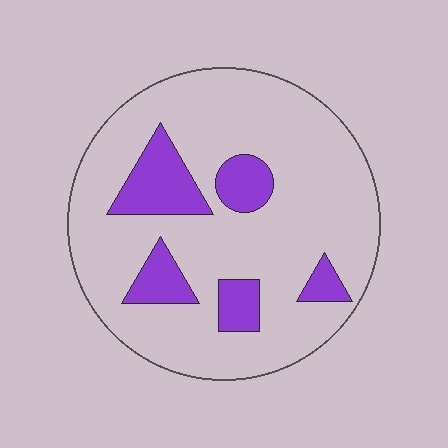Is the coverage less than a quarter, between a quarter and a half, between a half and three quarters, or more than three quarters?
Less than a quarter.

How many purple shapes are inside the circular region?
5.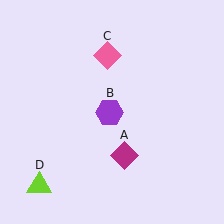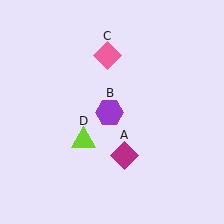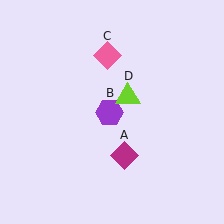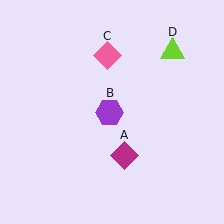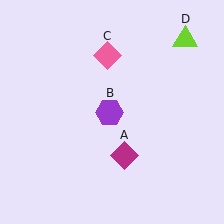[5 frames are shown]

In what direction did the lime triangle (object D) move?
The lime triangle (object D) moved up and to the right.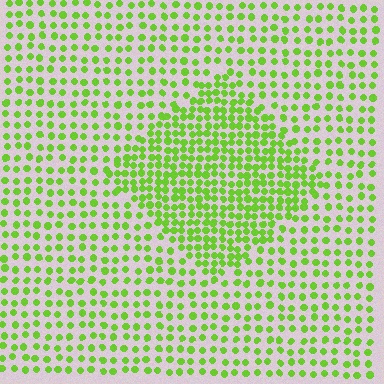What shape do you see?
I see a diamond.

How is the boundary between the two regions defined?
The boundary is defined by a change in element density (approximately 1.9x ratio). All elements are the same color, size, and shape.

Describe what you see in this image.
The image contains small lime elements arranged at two different densities. A diamond-shaped region is visible where the elements are more densely packed than the surrounding area.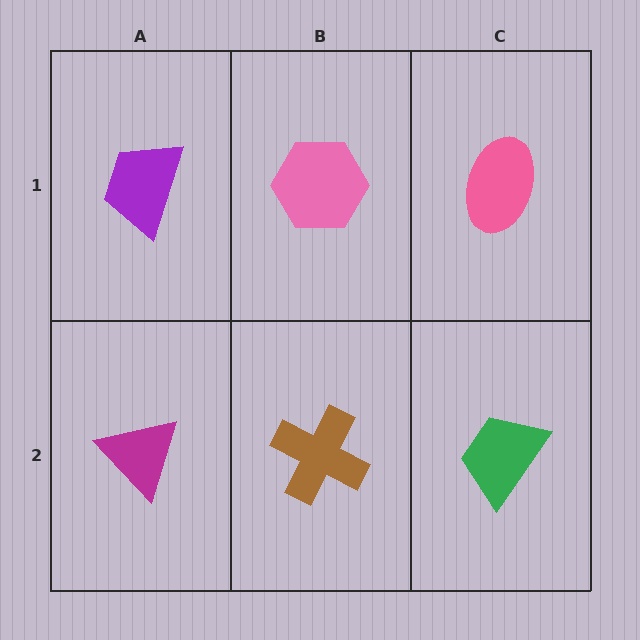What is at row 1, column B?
A pink hexagon.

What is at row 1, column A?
A purple trapezoid.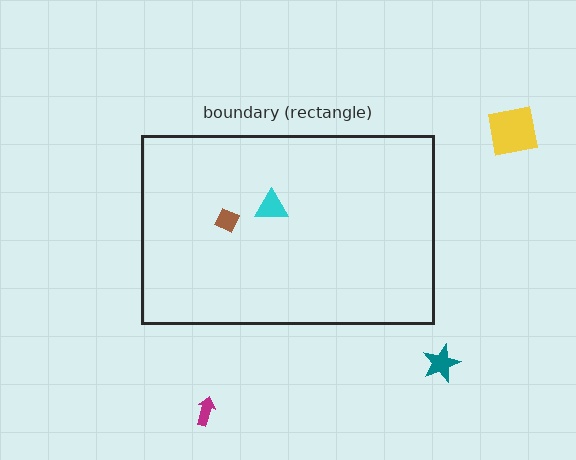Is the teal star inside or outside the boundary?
Outside.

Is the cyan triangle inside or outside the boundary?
Inside.